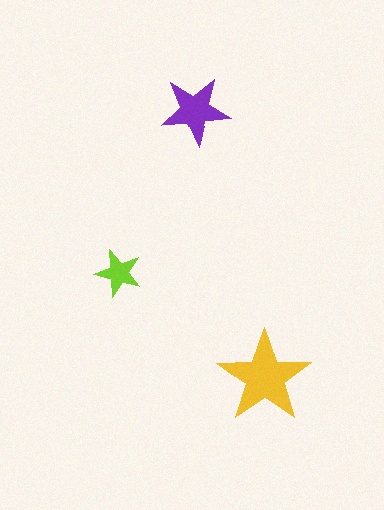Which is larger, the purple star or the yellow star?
The yellow one.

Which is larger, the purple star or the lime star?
The purple one.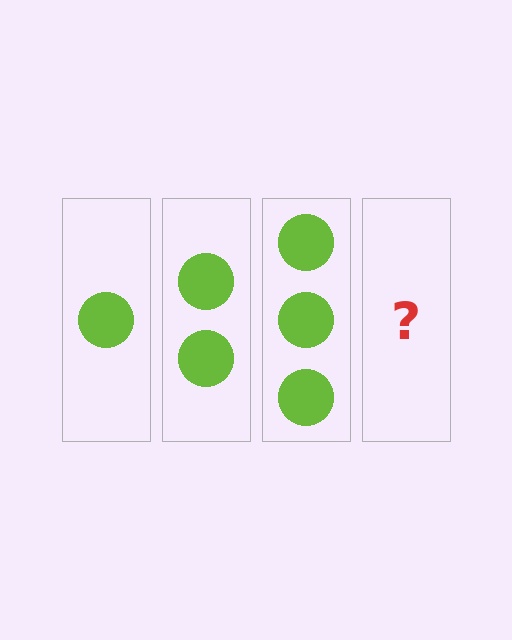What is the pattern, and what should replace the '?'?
The pattern is that each step adds one more circle. The '?' should be 4 circles.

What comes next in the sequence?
The next element should be 4 circles.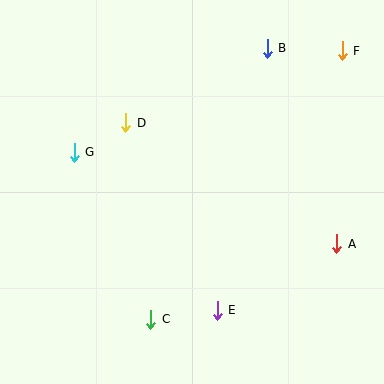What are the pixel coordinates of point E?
Point E is at (217, 310).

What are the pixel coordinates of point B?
Point B is at (267, 48).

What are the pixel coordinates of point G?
Point G is at (74, 152).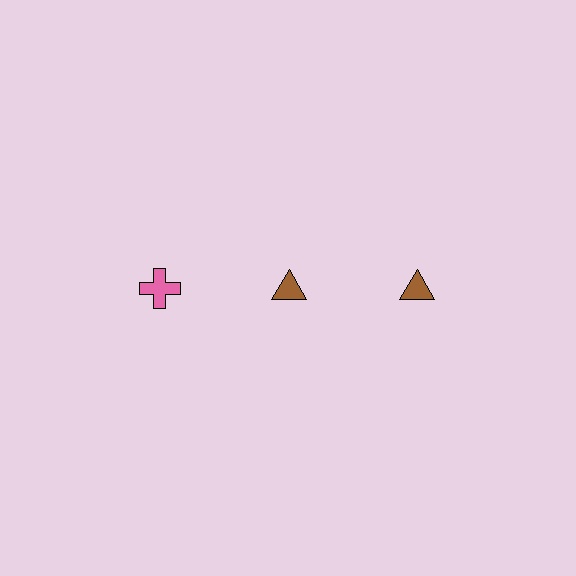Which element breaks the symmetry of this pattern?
The pink cross in the top row, leftmost column breaks the symmetry. All other shapes are brown triangles.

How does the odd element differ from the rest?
It differs in both color (pink instead of brown) and shape (cross instead of triangle).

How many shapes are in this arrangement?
There are 3 shapes arranged in a grid pattern.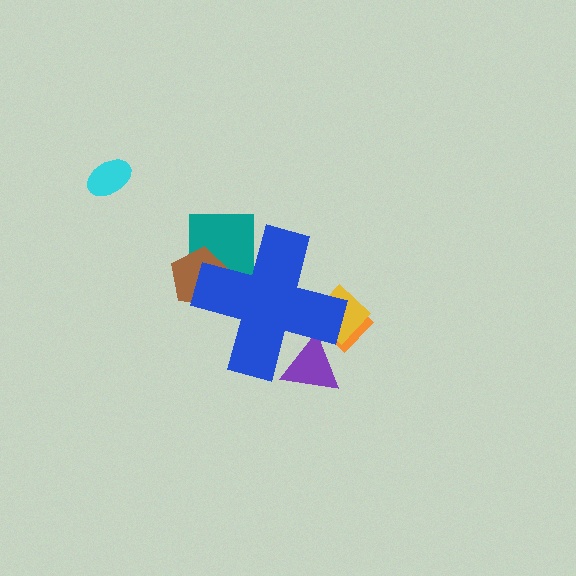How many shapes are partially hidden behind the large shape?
5 shapes are partially hidden.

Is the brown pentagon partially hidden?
Yes, the brown pentagon is partially hidden behind the blue cross.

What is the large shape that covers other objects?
A blue cross.